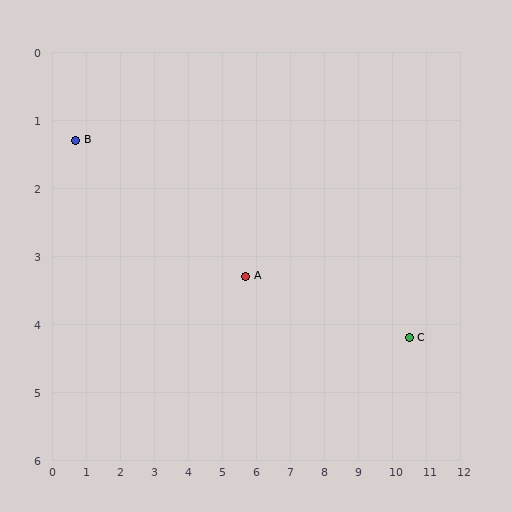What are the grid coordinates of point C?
Point C is at approximately (10.5, 4.2).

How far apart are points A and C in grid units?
Points A and C are about 4.9 grid units apart.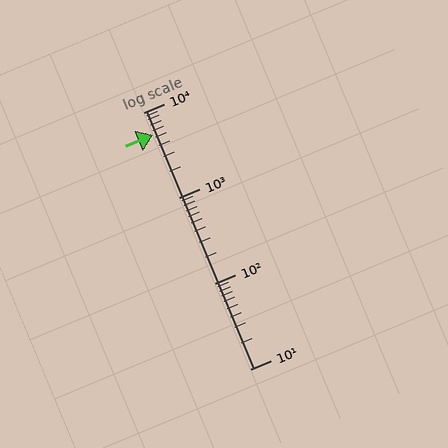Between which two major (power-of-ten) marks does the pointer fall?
The pointer is between 1000 and 10000.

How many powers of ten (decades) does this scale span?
The scale spans 3 decades, from 10 to 10000.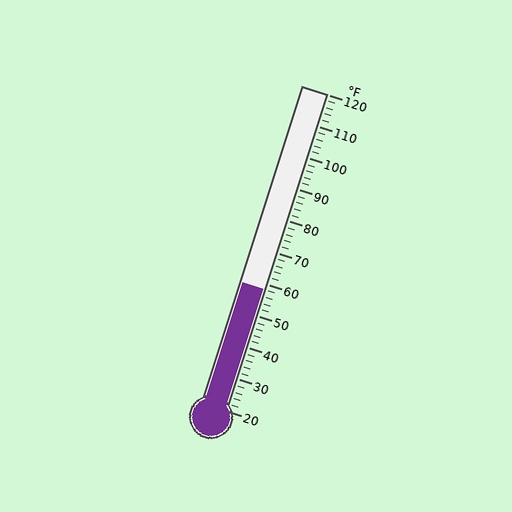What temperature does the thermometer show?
The thermometer shows approximately 58°F.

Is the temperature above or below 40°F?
The temperature is above 40°F.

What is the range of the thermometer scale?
The thermometer scale ranges from 20°F to 120°F.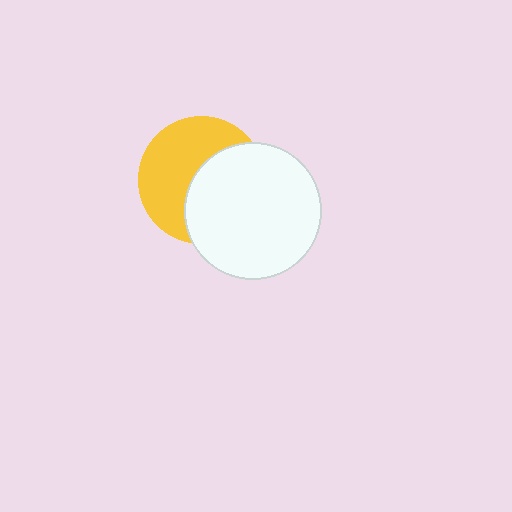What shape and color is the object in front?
The object in front is a white circle.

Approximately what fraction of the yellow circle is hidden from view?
Roughly 48% of the yellow circle is hidden behind the white circle.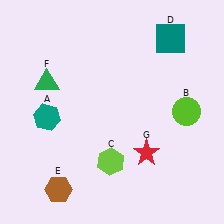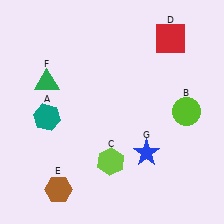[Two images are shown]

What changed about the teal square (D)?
In Image 1, D is teal. In Image 2, it changed to red.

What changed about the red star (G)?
In Image 1, G is red. In Image 2, it changed to blue.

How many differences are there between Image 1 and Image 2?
There are 2 differences between the two images.